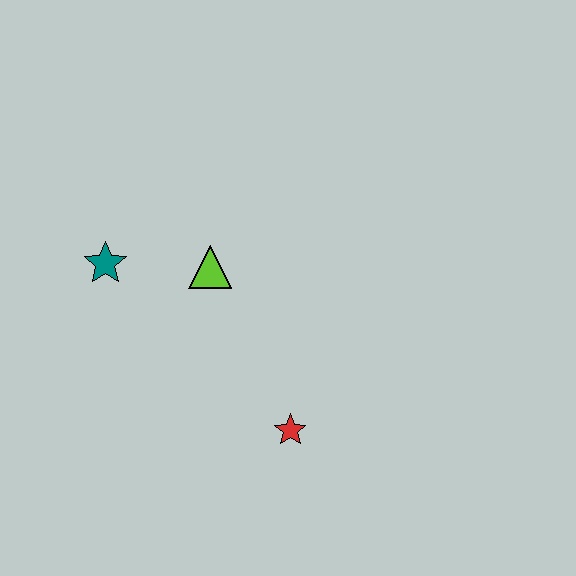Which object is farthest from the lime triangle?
The red star is farthest from the lime triangle.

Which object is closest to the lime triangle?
The teal star is closest to the lime triangle.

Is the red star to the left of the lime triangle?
No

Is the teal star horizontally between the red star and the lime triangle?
No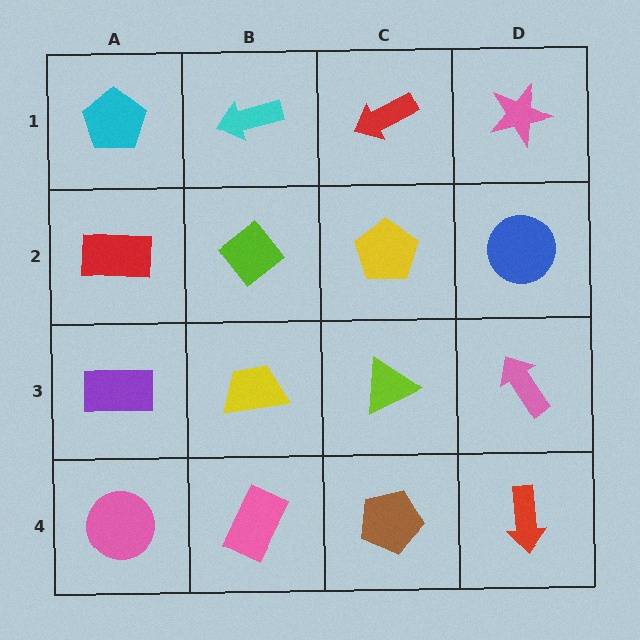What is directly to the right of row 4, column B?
A brown pentagon.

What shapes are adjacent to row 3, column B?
A lime diamond (row 2, column B), a pink rectangle (row 4, column B), a purple rectangle (row 3, column A), a lime triangle (row 3, column C).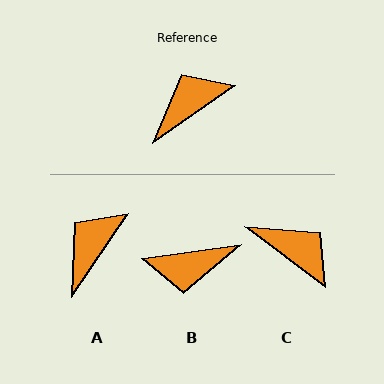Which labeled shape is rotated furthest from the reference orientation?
B, about 153 degrees away.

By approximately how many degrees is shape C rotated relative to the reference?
Approximately 72 degrees clockwise.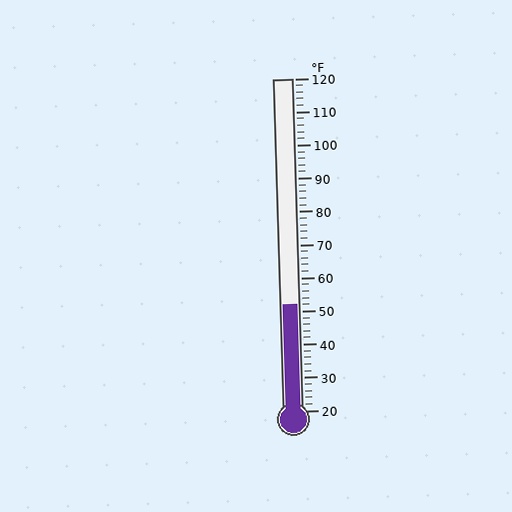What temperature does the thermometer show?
The thermometer shows approximately 52°F.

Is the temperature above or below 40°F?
The temperature is above 40°F.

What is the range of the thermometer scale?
The thermometer scale ranges from 20°F to 120°F.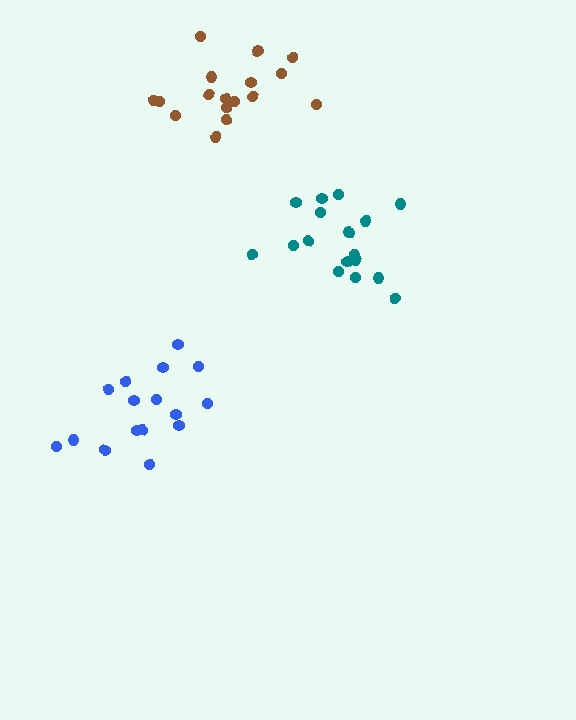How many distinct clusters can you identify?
There are 3 distinct clusters.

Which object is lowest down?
The blue cluster is bottommost.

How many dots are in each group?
Group 1: 17 dots, Group 2: 16 dots, Group 3: 17 dots (50 total).